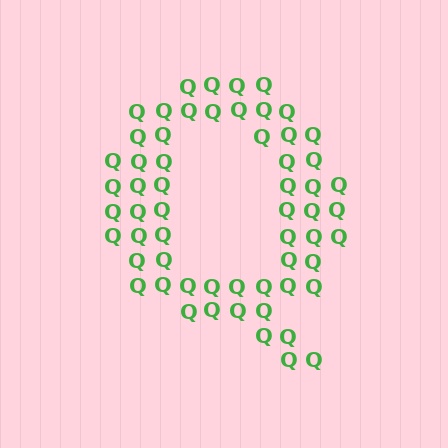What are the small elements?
The small elements are letter Q's.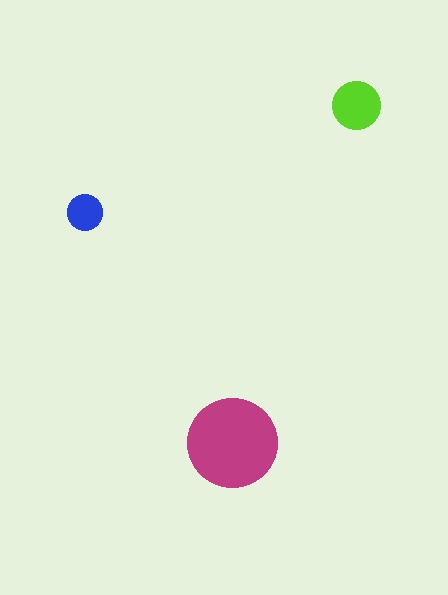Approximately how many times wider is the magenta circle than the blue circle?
About 2.5 times wider.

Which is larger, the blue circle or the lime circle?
The lime one.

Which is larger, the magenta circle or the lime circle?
The magenta one.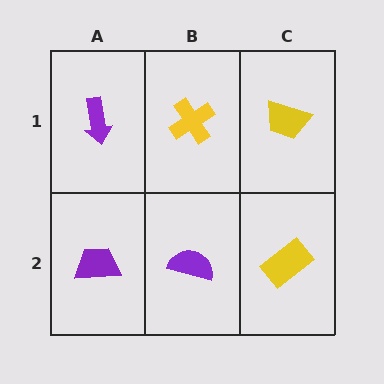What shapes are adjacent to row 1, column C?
A yellow rectangle (row 2, column C), a yellow cross (row 1, column B).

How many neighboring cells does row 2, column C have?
2.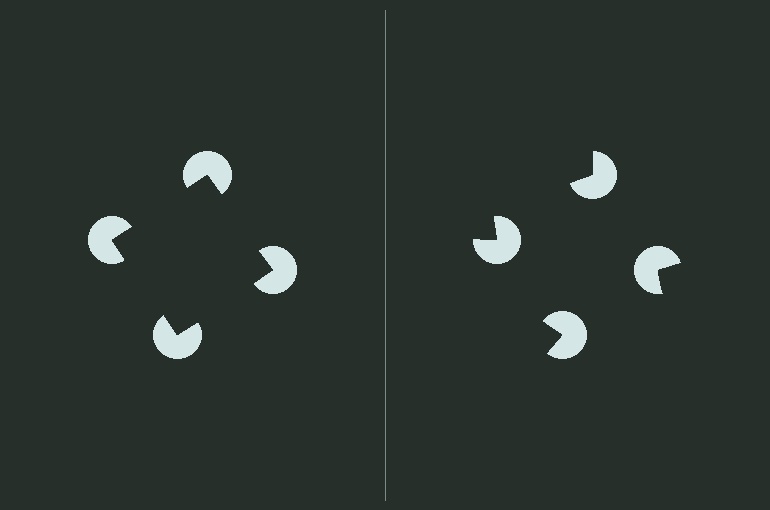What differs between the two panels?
The pac-man discs are positioned identically on both sides; only the wedge orientations differ. On the left they align to a square; on the right they are misaligned.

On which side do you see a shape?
An illusory square appears on the left side. On the right side the wedge cuts are rotated, so no coherent shape forms.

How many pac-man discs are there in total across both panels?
8 — 4 on each side.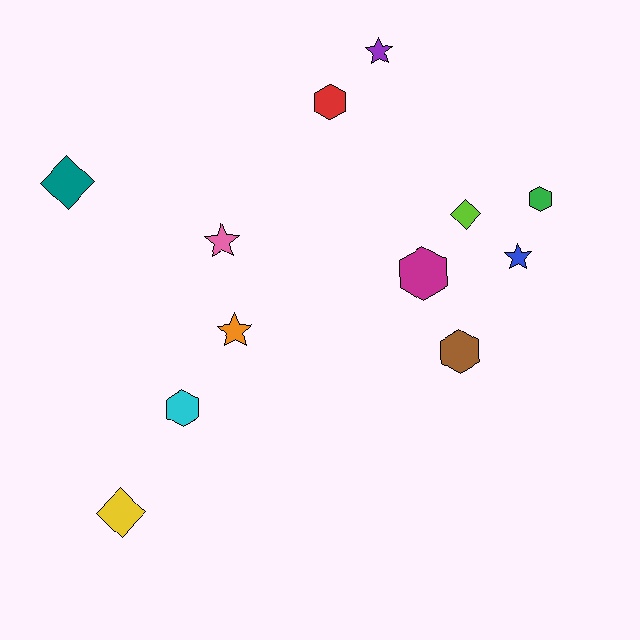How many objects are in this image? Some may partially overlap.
There are 12 objects.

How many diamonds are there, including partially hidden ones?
There are 3 diamonds.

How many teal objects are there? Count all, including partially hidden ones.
There is 1 teal object.